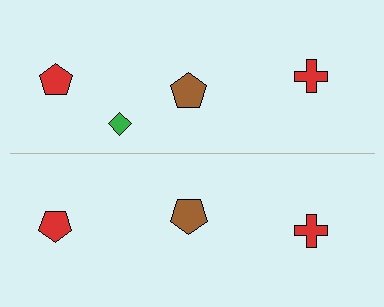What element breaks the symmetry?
A green diamond is missing from the bottom side.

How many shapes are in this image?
There are 7 shapes in this image.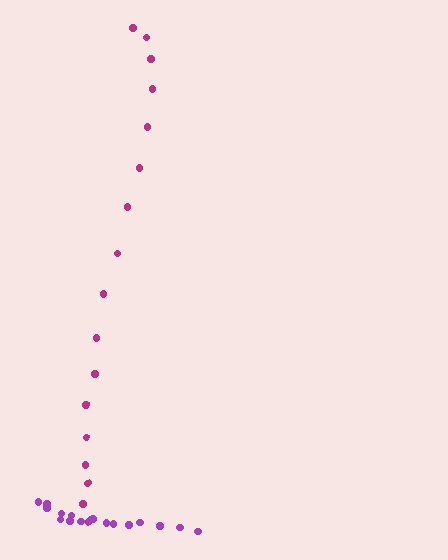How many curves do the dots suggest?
There are 2 distinct paths.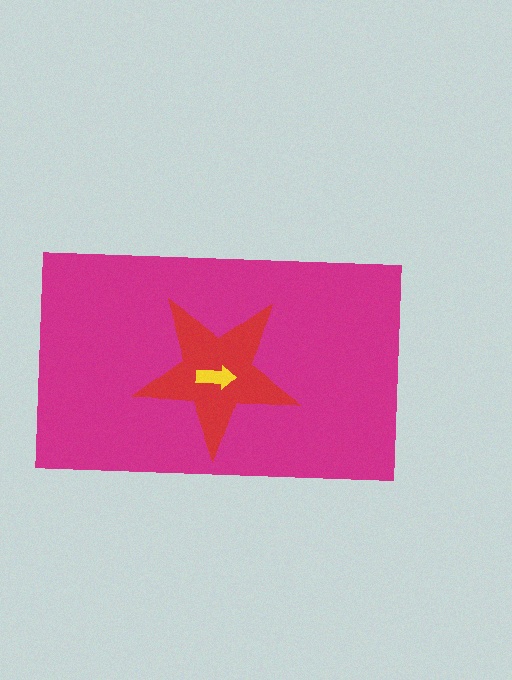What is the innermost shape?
The yellow arrow.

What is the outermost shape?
The magenta rectangle.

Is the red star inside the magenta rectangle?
Yes.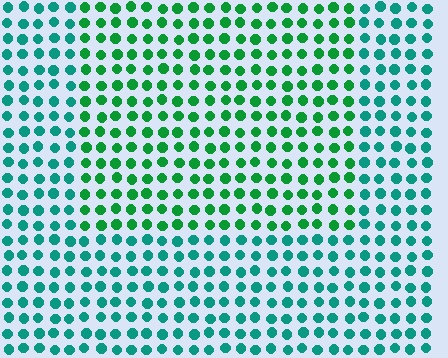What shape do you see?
I see a rectangle.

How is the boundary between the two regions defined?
The boundary is defined purely by a slight shift in hue (about 34 degrees). Spacing, size, and orientation are identical on both sides.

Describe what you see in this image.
The image is filled with small teal elements in a uniform arrangement. A rectangle-shaped region is visible where the elements are tinted to a slightly different hue, forming a subtle color boundary.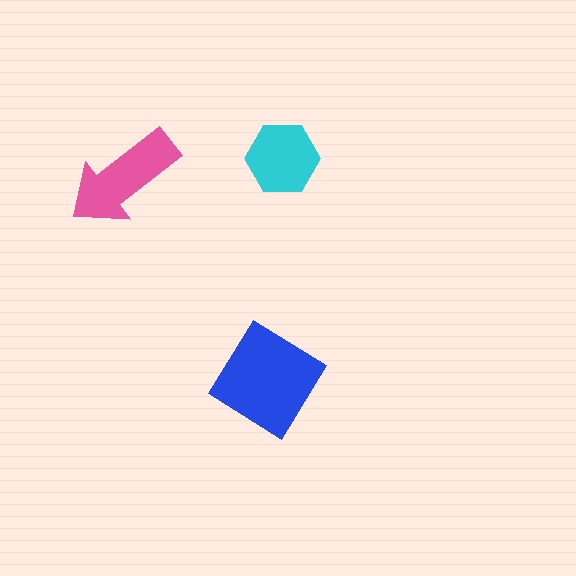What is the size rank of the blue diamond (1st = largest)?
1st.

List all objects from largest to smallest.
The blue diamond, the pink arrow, the cyan hexagon.